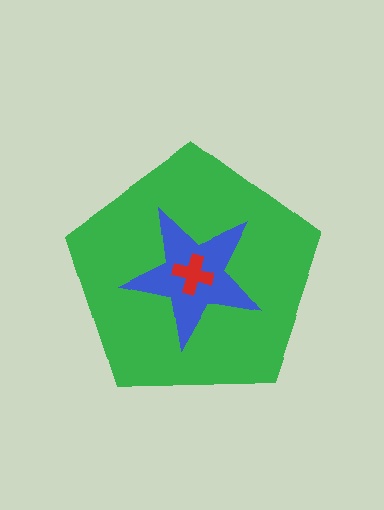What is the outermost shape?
The green pentagon.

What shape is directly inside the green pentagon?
The blue star.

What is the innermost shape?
The red cross.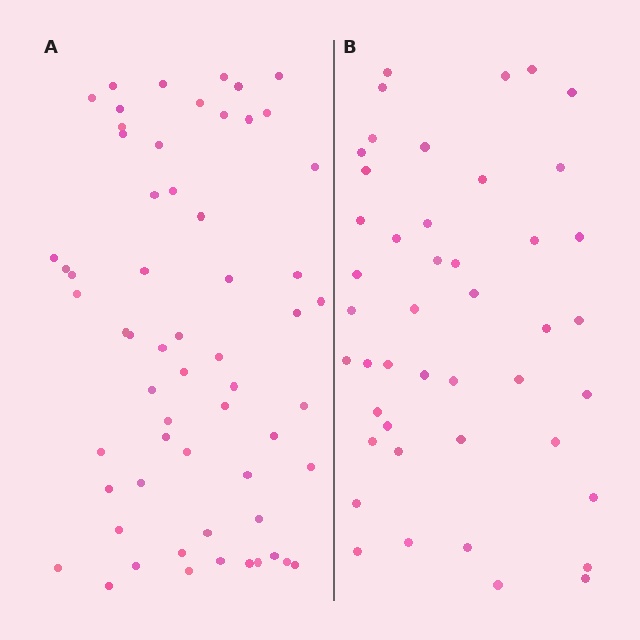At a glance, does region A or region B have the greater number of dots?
Region A (the left region) has more dots.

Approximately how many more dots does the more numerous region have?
Region A has approximately 15 more dots than region B.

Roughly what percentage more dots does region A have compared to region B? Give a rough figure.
About 35% more.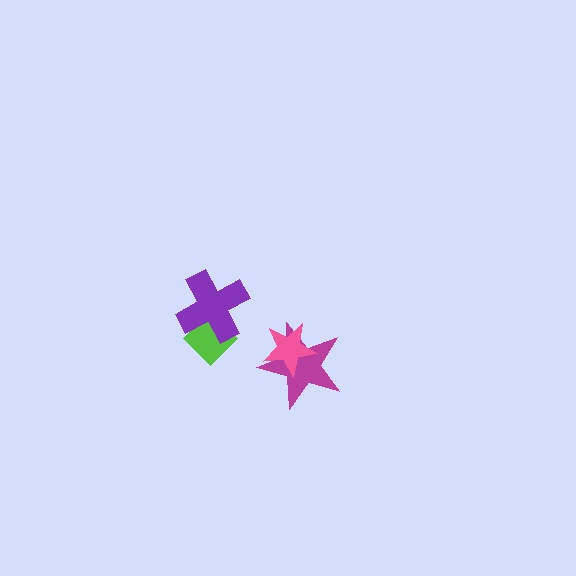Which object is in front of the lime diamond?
The purple cross is in front of the lime diamond.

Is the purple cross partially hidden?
No, no other shape covers it.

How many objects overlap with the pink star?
1 object overlaps with the pink star.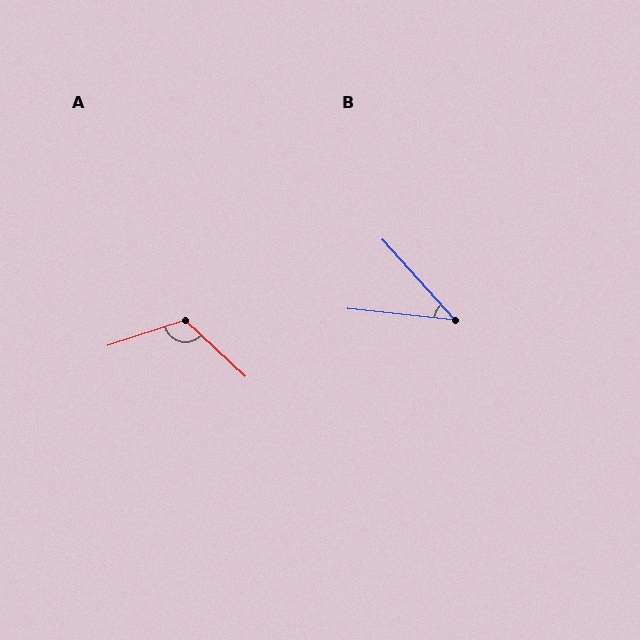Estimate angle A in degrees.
Approximately 119 degrees.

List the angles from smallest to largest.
B (42°), A (119°).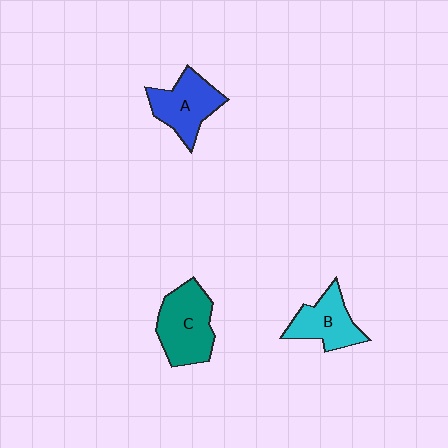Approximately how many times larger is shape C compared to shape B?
Approximately 1.3 times.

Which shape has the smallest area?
Shape B (cyan).